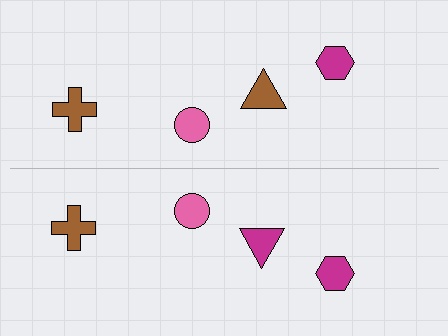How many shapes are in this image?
There are 8 shapes in this image.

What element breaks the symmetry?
The magenta triangle on the bottom side breaks the symmetry — its mirror counterpart is brown.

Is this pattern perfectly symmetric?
No, the pattern is not perfectly symmetric. The magenta triangle on the bottom side breaks the symmetry — its mirror counterpart is brown.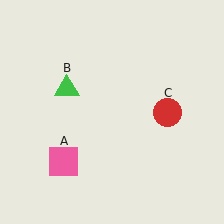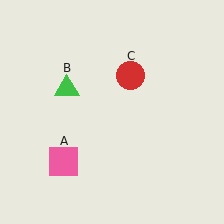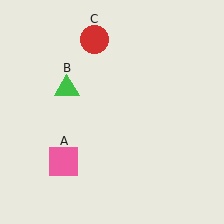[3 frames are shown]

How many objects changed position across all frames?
1 object changed position: red circle (object C).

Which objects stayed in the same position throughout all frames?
Pink square (object A) and green triangle (object B) remained stationary.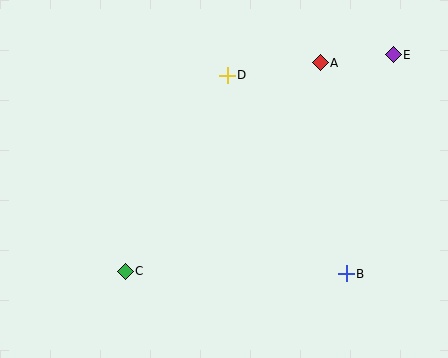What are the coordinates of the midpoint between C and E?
The midpoint between C and E is at (259, 163).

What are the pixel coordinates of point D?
Point D is at (227, 75).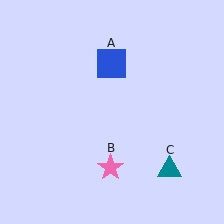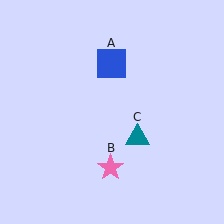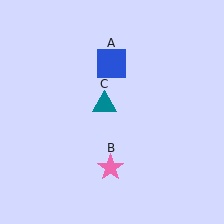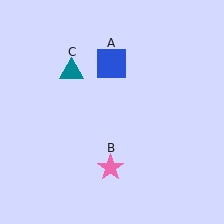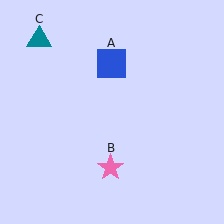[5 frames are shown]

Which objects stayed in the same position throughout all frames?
Blue square (object A) and pink star (object B) remained stationary.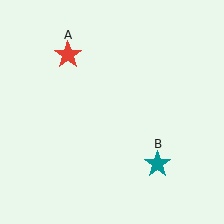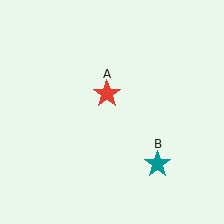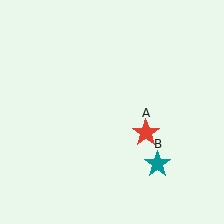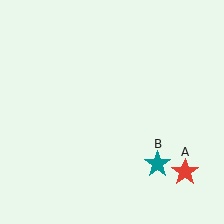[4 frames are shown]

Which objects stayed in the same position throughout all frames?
Teal star (object B) remained stationary.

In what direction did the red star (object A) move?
The red star (object A) moved down and to the right.